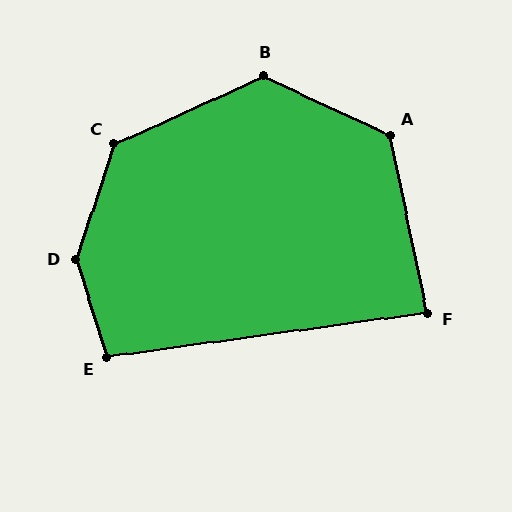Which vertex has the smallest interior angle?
F, at approximately 86 degrees.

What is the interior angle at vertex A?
Approximately 127 degrees (obtuse).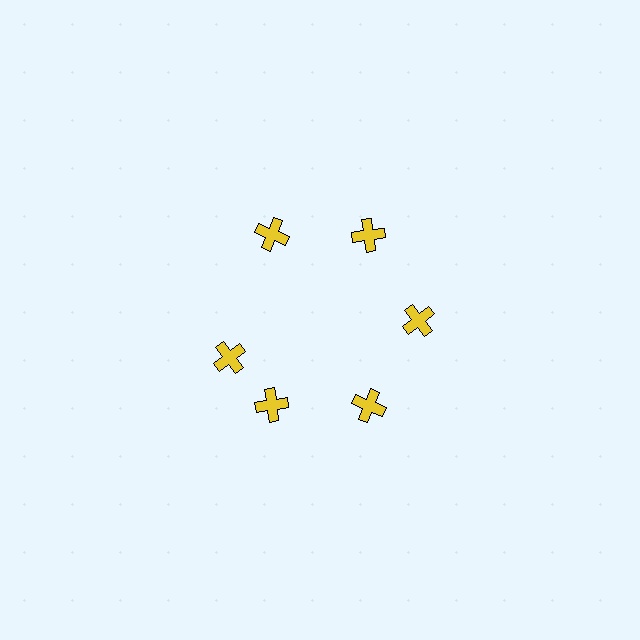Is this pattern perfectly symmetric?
No. The 6 yellow crosses are arranged in a ring, but one element near the 9 o'clock position is rotated out of alignment along the ring, breaking the 6-fold rotational symmetry.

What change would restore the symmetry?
The symmetry would be restored by rotating it back into even spacing with its neighbors so that all 6 crosses sit at equal angles and equal distance from the center.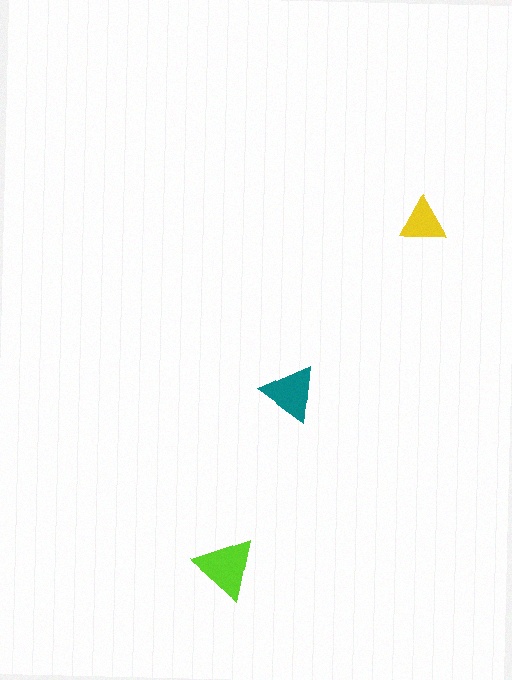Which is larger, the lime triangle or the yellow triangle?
The lime one.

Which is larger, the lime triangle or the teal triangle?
The lime one.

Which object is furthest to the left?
The lime triangle is leftmost.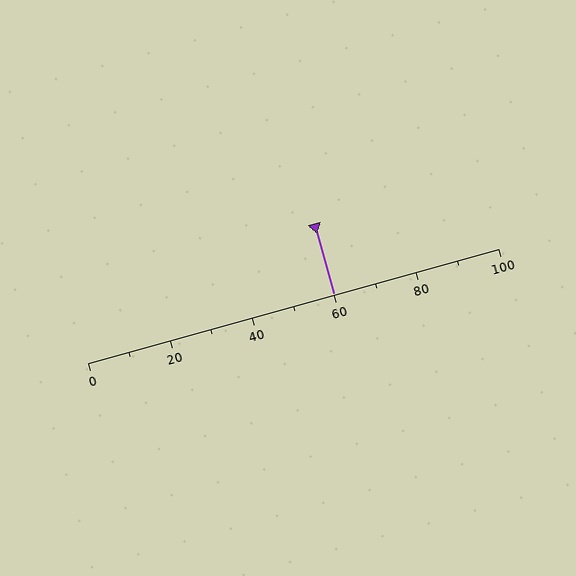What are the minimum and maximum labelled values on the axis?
The axis runs from 0 to 100.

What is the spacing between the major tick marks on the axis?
The major ticks are spaced 20 apart.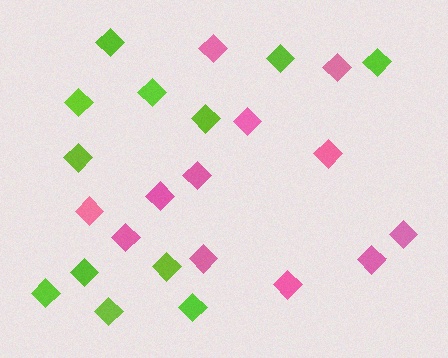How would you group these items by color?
There are 2 groups: one group of pink diamonds (12) and one group of lime diamonds (12).